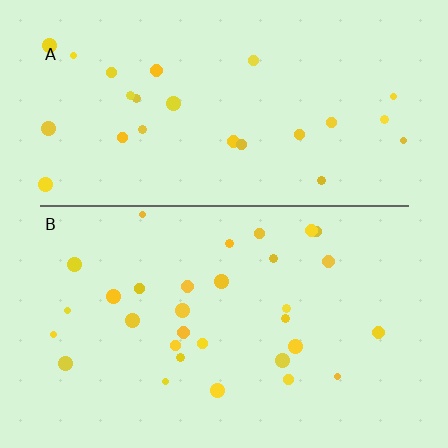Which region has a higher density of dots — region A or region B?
B (the bottom).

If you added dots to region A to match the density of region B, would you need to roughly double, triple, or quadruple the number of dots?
Approximately double.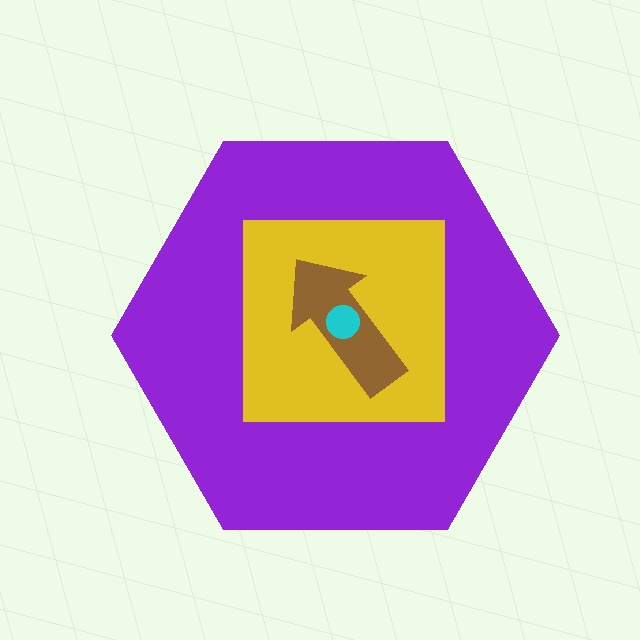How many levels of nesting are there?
4.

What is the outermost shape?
The purple hexagon.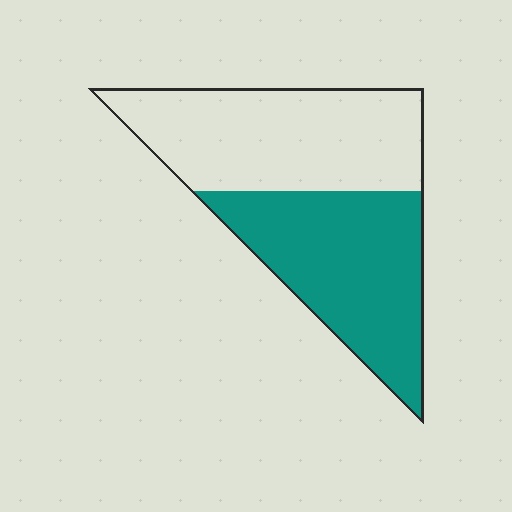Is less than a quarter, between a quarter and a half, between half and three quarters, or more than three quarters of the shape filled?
Between a quarter and a half.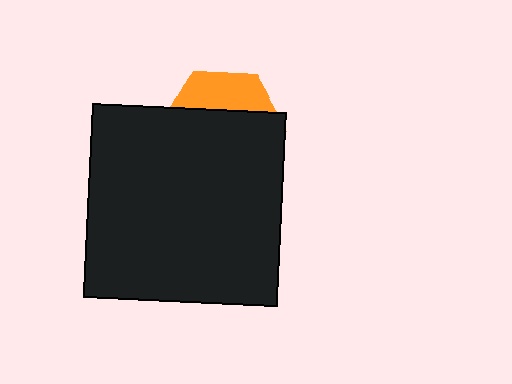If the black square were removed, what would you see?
You would see the complete orange hexagon.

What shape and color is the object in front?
The object in front is a black square.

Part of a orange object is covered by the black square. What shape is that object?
It is a hexagon.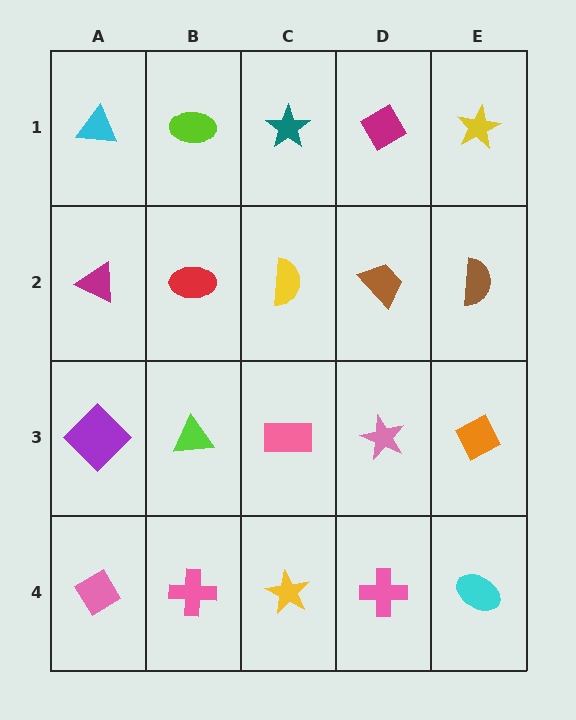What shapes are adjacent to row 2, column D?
A magenta diamond (row 1, column D), a pink star (row 3, column D), a yellow semicircle (row 2, column C), a brown semicircle (row 2, column E).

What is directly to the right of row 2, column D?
A brown semicircle.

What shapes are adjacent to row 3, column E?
A brown semicircle (row 2, column E), a cyan ellipse (row 4, column E), a pink star (row 3, column D).